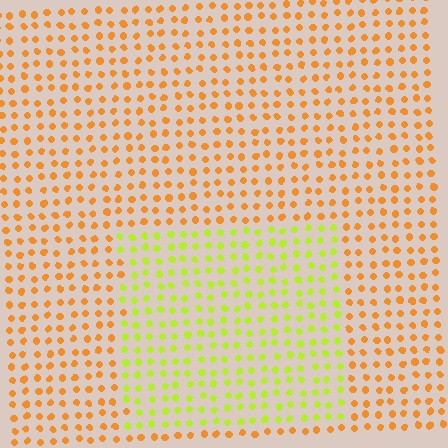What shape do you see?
I see a rectangle.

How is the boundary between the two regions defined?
The boundary is defined purely by a slight shift in hue (about 49 degrees). Spacing, size, and orientation are identical on both sides.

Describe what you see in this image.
The image is filled with small orange elements in a uniform arrangement. A rectangle-shaped region is visible where the elements are tinted to a slightly different hue, forming a subtle color boundary.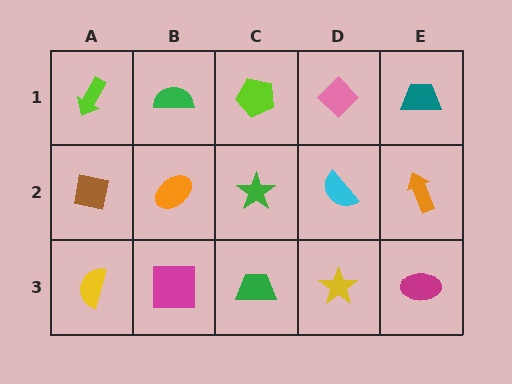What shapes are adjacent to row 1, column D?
A cyan semicircle (row 2, column D), a lime pentagon (row 1, column C), a teal trapezoid (row 1, column E).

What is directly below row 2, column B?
A magenta square.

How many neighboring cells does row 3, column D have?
3.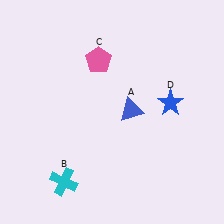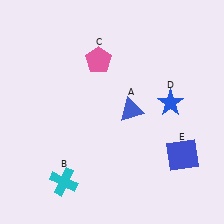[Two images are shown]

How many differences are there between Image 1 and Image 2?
There is 1 difference between the two images.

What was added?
A blue square (E) was added in Image 2.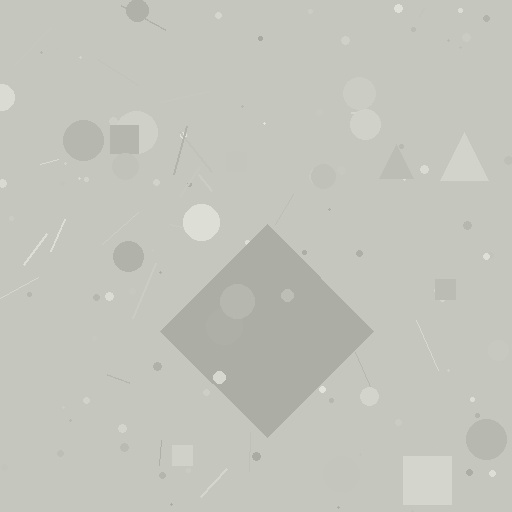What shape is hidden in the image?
A diamond is hidden in the image.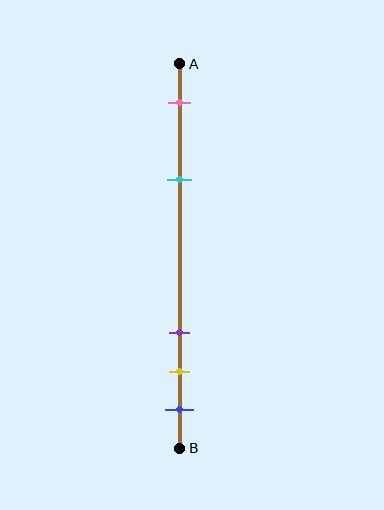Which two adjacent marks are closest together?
The yellow and blue marks are the closest adjacent pair.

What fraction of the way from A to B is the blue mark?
The blue mark is approximately 90% (0.9) of the way from A to B.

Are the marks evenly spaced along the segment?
No, the marks are not evenly spaced.